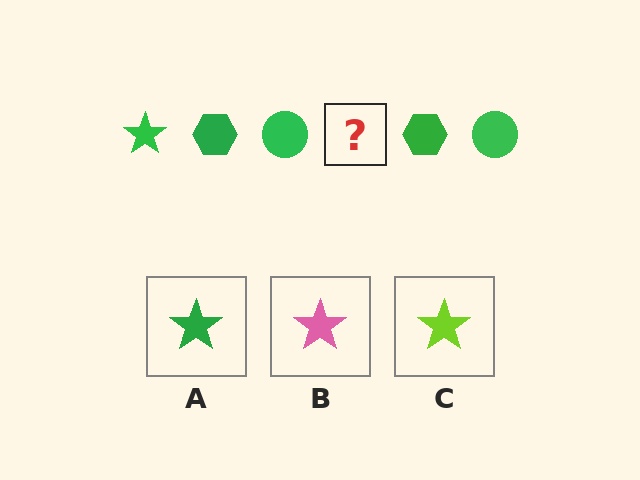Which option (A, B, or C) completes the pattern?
A.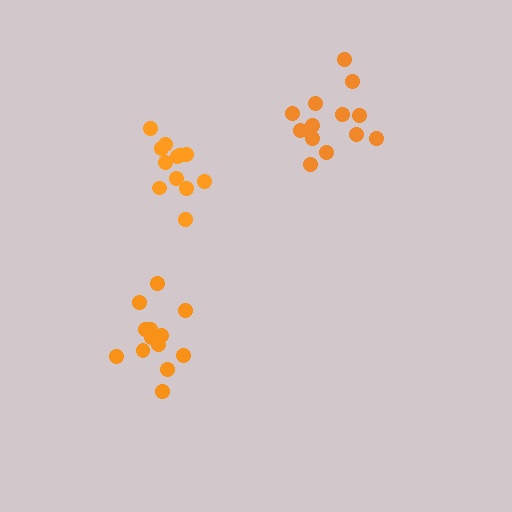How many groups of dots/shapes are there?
There are 3 groups.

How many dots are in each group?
Group 1: 12 dots, Group 2: 13 dots, Group 3: 13 dots (38 total).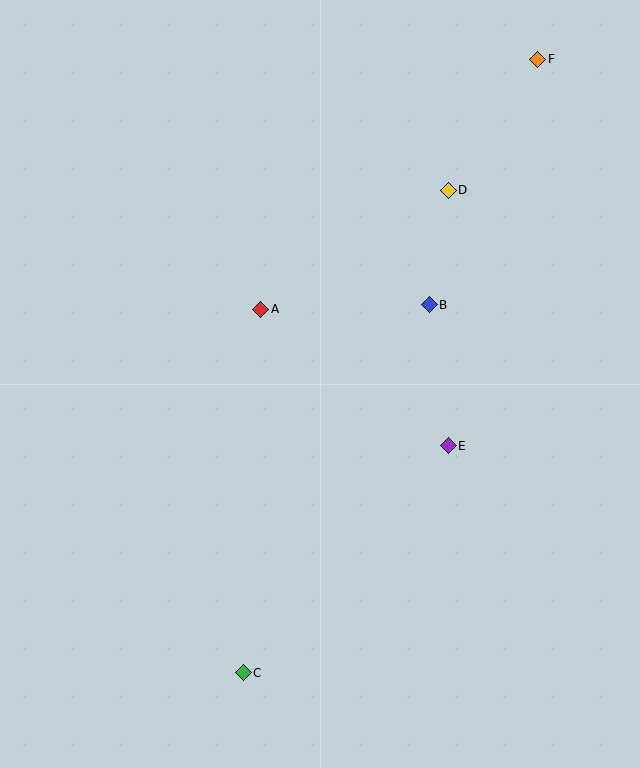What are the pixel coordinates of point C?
Point C is at (243, 673).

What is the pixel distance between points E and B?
The distance between E and B is 142 pixels.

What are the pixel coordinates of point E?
Point E is at (448, 446).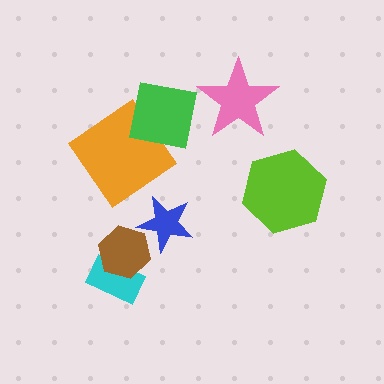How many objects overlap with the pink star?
0 objects overlap with the pink star.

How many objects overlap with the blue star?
1 object overlaps with the blue star.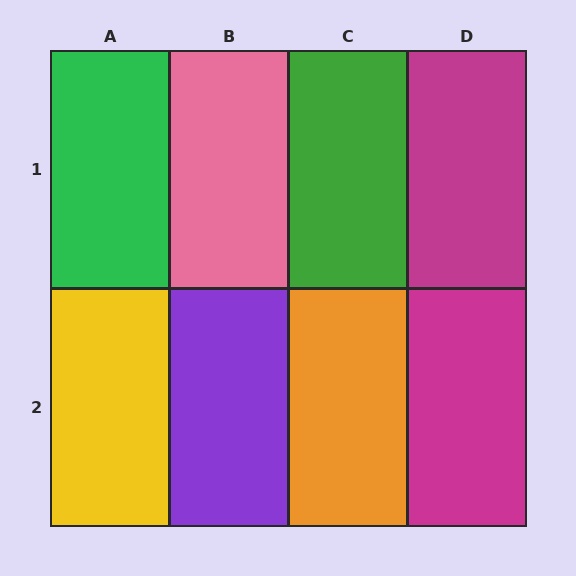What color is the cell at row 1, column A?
Green.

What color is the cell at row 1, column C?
Green.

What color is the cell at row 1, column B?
Pink.